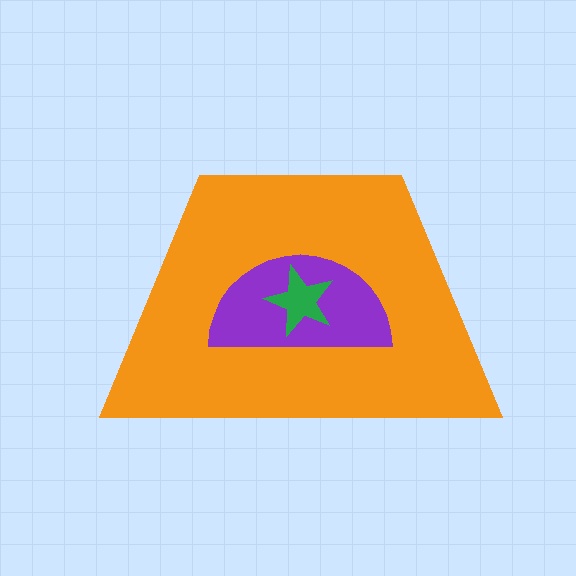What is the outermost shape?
The orange trapezoid.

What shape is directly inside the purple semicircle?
The green star.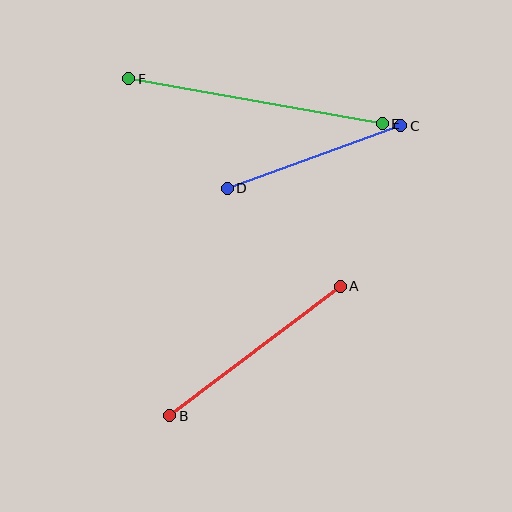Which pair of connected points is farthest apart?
Points E and F are farthest apart.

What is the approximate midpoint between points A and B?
The midpoint is at approximately (255, 351) pixels.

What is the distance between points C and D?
The distance is approximately 184 pixels.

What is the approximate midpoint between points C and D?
The midpoint is at approximately (314, 157) pixels.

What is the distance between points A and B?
The distance is approximately 214 pixels.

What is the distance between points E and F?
The distance is approximately 257 pixels.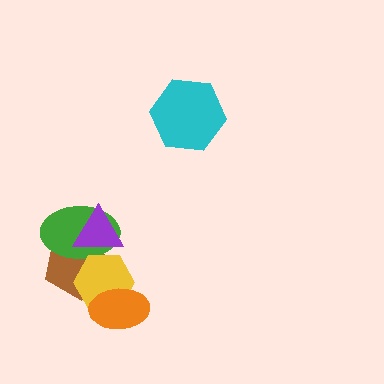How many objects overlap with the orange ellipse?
1 object overlaps with the orange ellipse.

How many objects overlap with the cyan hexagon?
0 objects overlap with the cyan hexagon.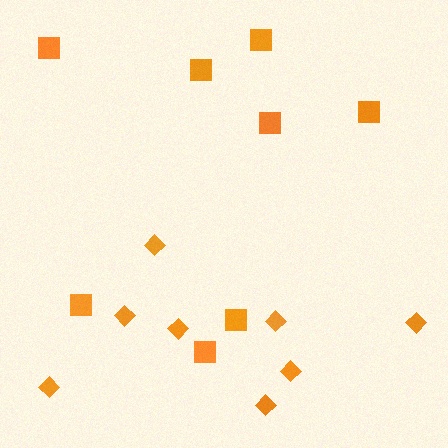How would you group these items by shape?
There are 2 groups: one group of diamonds (8) and one group of squares (8).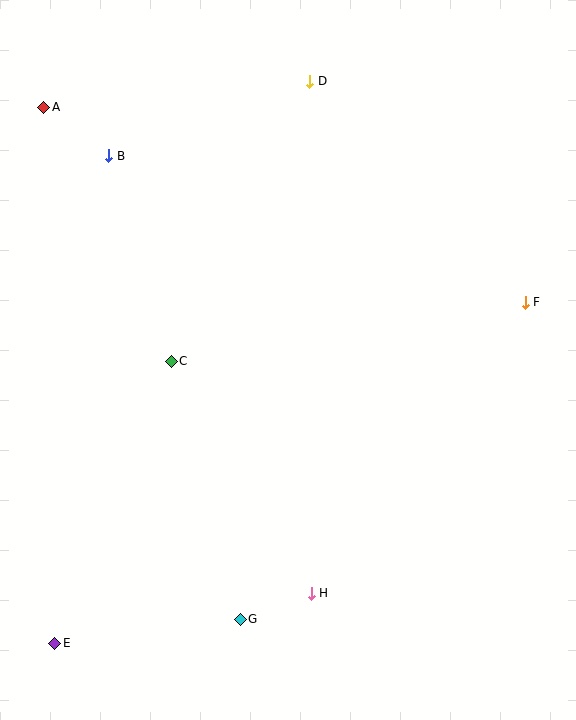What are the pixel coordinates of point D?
Point D is at (310, 81).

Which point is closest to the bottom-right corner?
Point H is closest to the bottom-right corner.